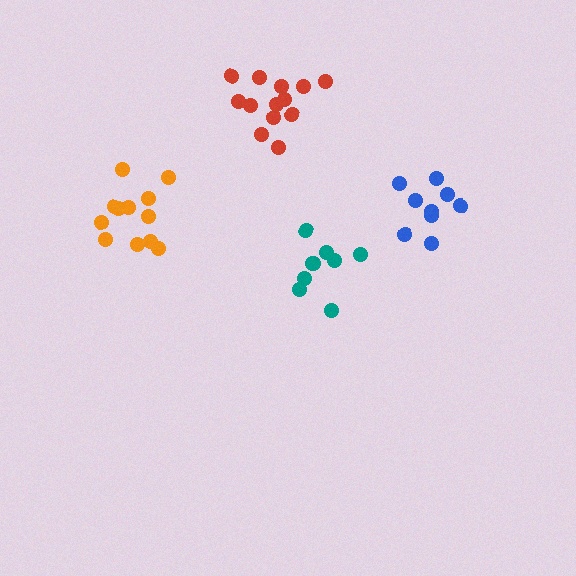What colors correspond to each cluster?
The clusters are colored: teal, orange, blue, red.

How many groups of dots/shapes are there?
There are 4 groups.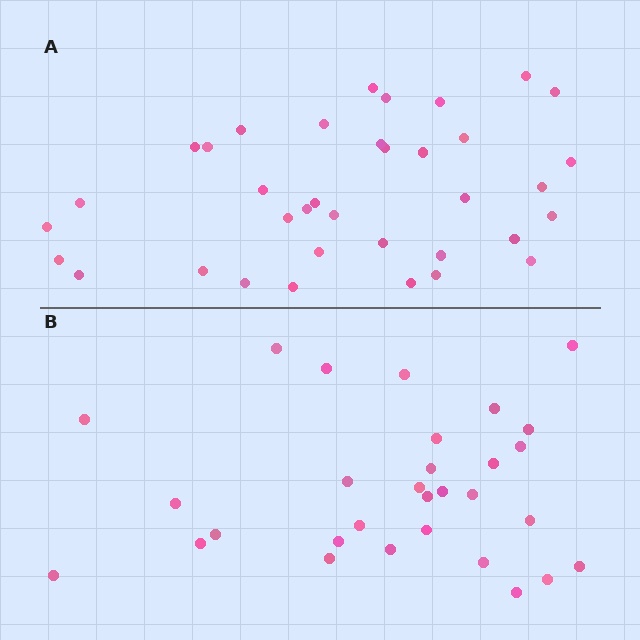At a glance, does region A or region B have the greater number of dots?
Region A (the top region) has more dots.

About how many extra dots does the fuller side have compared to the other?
Region A has about 6 more dots than region B.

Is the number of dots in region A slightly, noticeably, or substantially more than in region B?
Region A has only slightly more — the two regions are fairly close. The ratio is roughly 1.2 to 1.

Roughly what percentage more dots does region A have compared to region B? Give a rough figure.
About 20% more.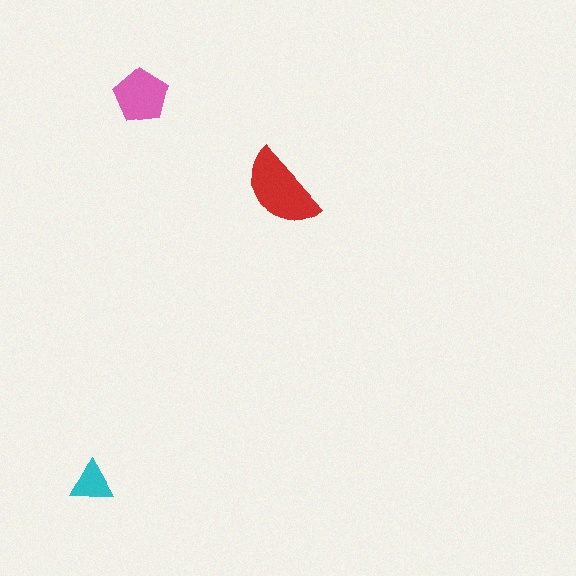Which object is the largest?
The red semicircle.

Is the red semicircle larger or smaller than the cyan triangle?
Larger.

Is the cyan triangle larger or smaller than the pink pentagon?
Smaller.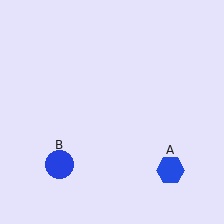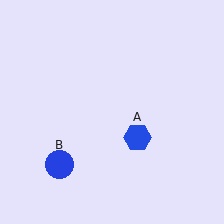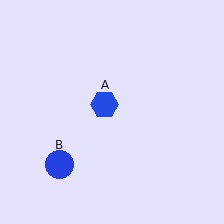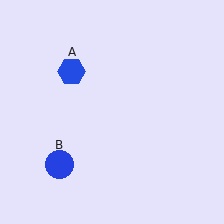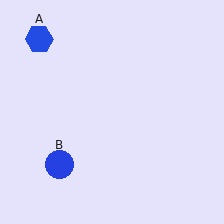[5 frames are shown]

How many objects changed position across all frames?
1 object changed position: blue hexagon (object A).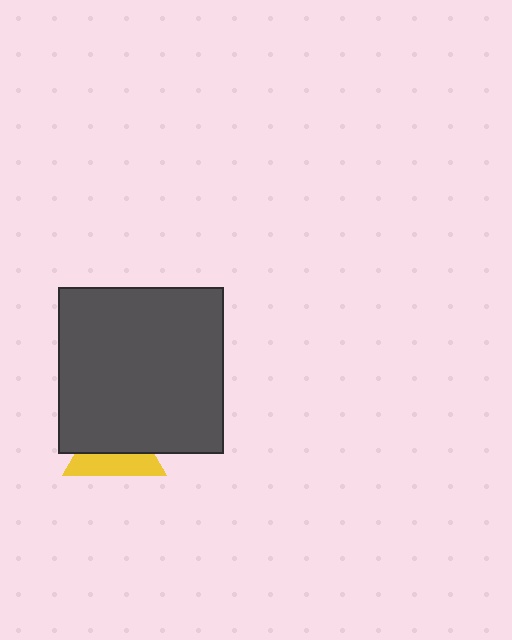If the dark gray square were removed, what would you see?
You would see the complete yellow triangle.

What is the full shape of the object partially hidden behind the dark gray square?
The partially hidden object is a yellow triangle.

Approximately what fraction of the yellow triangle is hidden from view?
Roughly 58% of the yellow triangle is hidden behind the dark gray square.